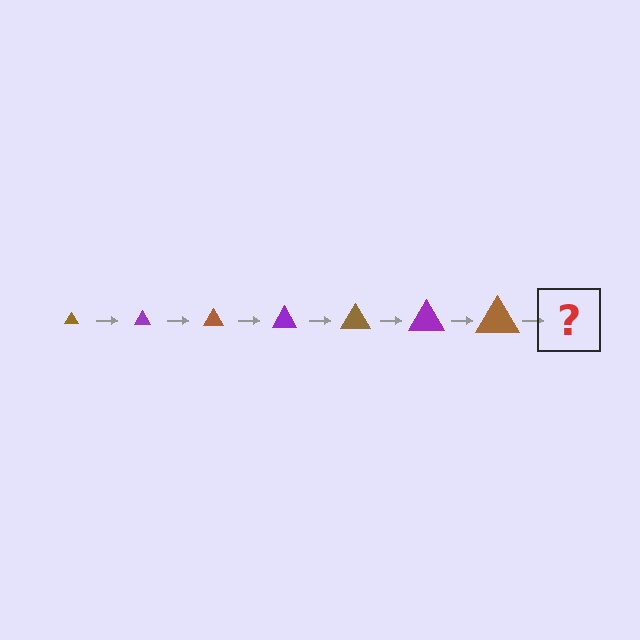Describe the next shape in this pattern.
It should be a purple triangle, larger than the previous one.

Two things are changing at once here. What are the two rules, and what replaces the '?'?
The two rules are that the triangle grows larger each step and the color cycles through brown and purple. The '?' should be a purple triangle, larger than the previous one.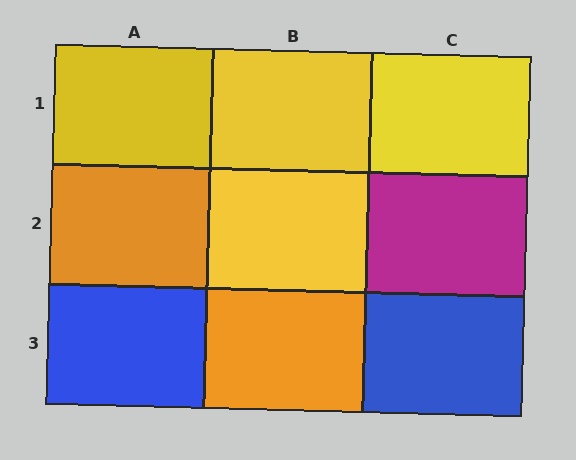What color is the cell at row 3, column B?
Orange.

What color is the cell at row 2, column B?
Yellow.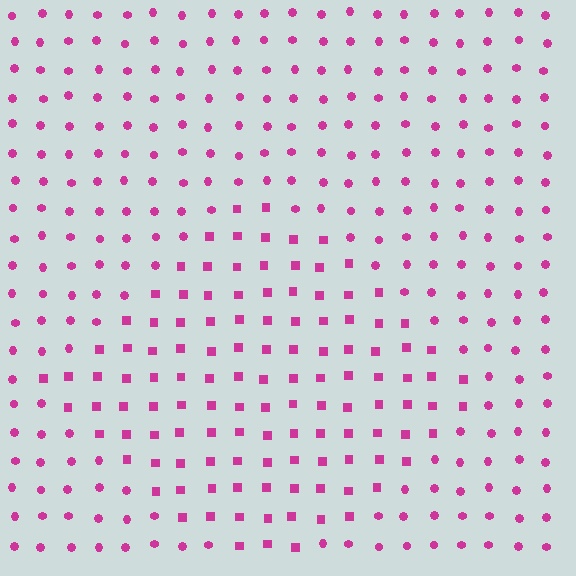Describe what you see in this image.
The image is filled with small magenta elements arranged in a uniform grid. A diamond-shaped region contains squares, while the surrounding area contains circles. The boundary is defined purely by the change in element shape.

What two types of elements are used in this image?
The image uses squares inside the diamond region and circles outside it.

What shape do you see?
I see a diamond.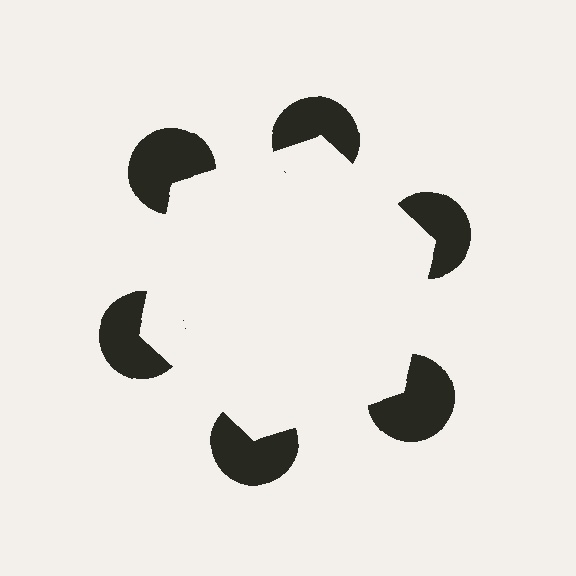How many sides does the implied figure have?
6 sides.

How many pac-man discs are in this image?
There are 6 — one at each vertex of the illusory hexagon.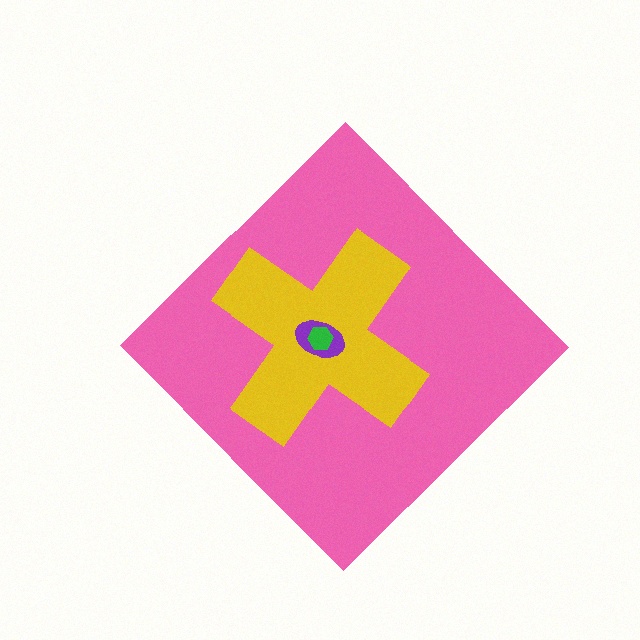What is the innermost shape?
The green hexagon.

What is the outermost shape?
The pink diamond.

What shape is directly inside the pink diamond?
The yellow cross.